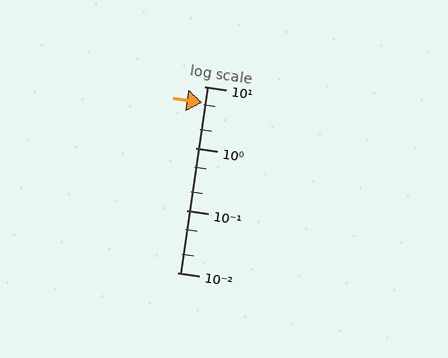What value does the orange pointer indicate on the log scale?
The pointer indicates approximately 5.4.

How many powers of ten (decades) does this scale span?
The scale spans 3 decades, from 0.01 to 10.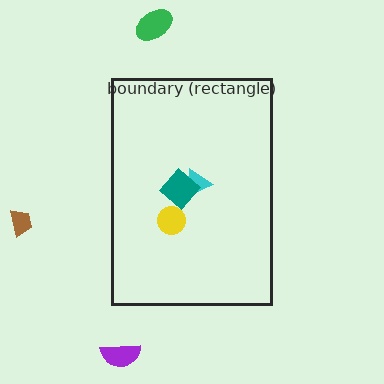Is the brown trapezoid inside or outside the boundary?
Outside.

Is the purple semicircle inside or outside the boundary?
Outside.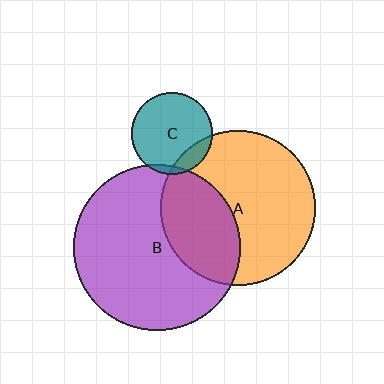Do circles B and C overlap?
Yes.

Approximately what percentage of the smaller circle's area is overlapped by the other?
Approximately 5%.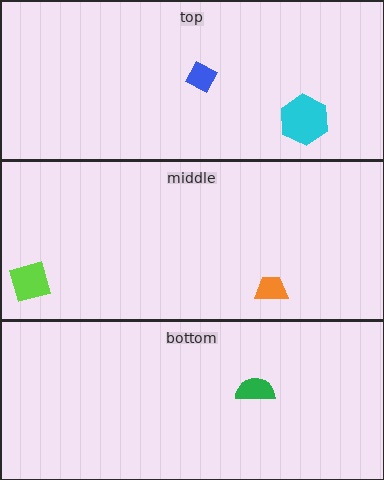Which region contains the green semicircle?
The bottom region.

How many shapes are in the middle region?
2.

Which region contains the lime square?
The middle region.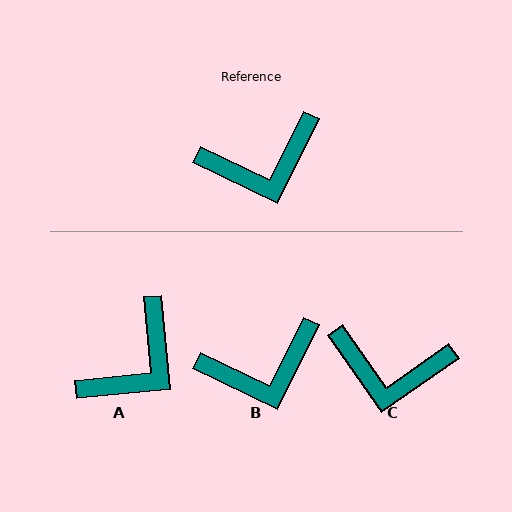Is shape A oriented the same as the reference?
No, it is off by about 32 degrees.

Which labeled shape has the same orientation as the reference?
B.